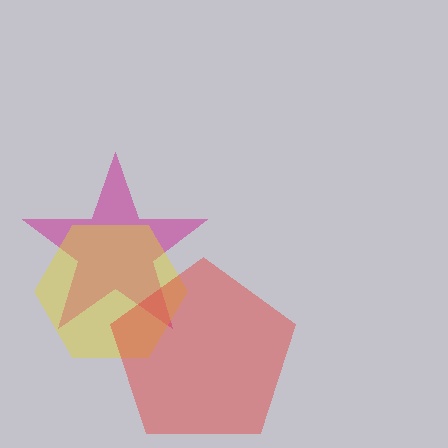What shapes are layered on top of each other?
The layered shapes are: a magenta star, a yellow hexagon, a red pentagon.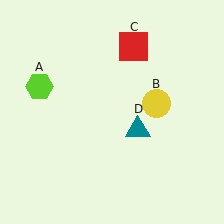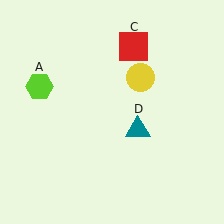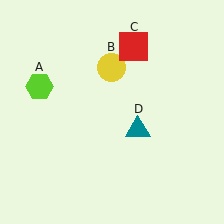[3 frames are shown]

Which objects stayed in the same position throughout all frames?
Lime hexagon (object A) and red square (object C) and teal triangle (object D) remained stationary.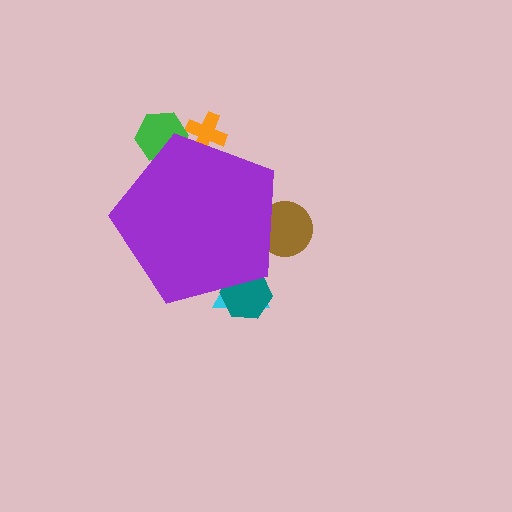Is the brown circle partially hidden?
Yes, the brown circle is partially hidden behind the purple pentagon.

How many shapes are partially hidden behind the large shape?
5 shapes are partially hidden.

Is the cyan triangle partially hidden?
Yes, the cyan triangle is partially hidden behind the purple pentagon.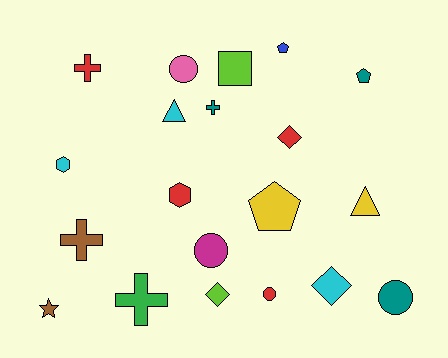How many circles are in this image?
There are 4 circles.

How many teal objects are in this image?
There are 3 teal objects.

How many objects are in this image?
There are 20 objects.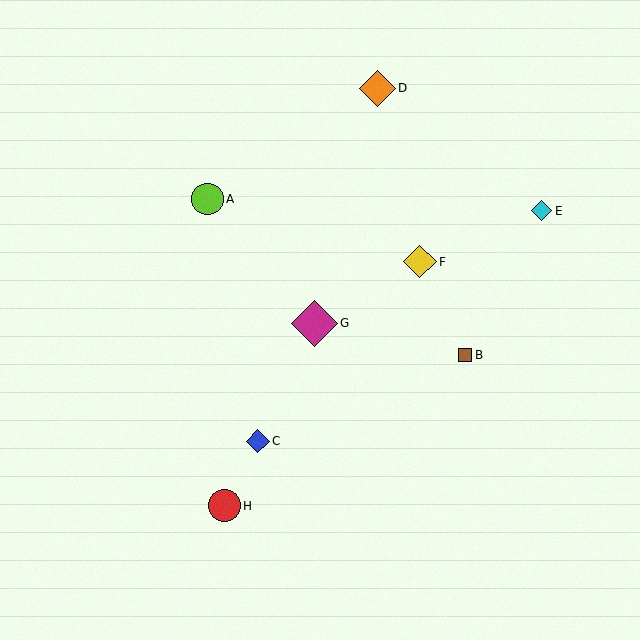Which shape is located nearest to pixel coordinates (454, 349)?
The brown square (labeled B) at (465, 355) is nearest to that location.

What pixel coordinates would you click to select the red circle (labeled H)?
Click at (224, 506) to select the red circle H.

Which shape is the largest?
The magenta diamond (labeled G) is the largest.